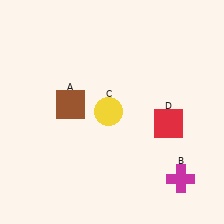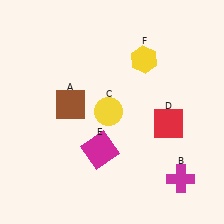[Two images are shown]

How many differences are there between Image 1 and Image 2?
There are 2 differences between the two images.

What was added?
A magenta square (E), a yellow hexagon (F) were added in Image 2.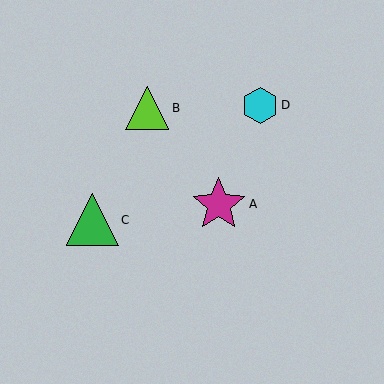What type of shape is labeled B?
Shape B is a lime triangle.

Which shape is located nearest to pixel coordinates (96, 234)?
The green triangle (labeled C) at (92, 220) is nearest to that location.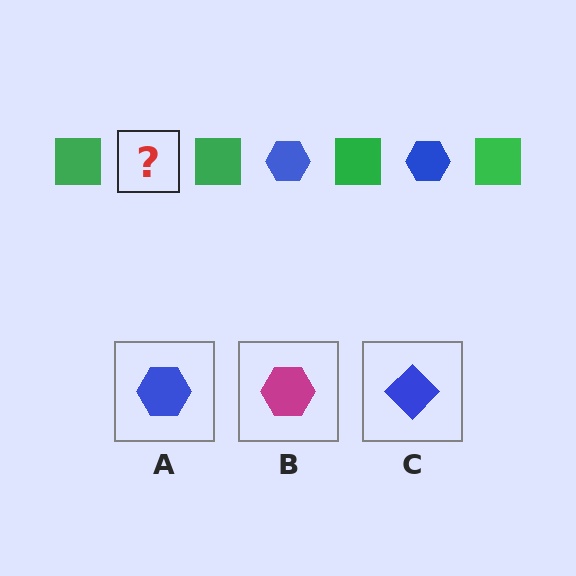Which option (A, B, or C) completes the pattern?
A.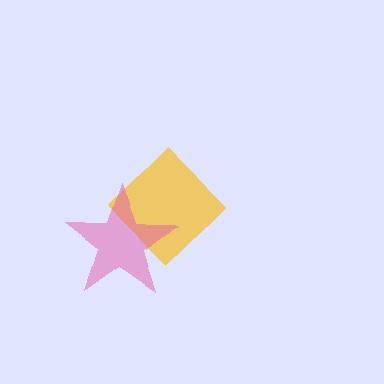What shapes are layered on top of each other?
The layered shapes are: a yellow diamond, a pink star.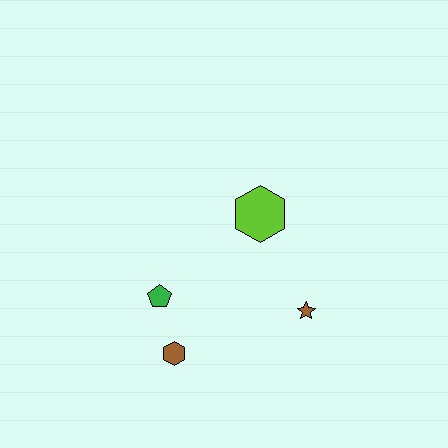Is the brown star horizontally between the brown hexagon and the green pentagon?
No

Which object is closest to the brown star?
The lime hexagon is closest to the brown star.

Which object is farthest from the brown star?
The green pentagon is farthest from the brown star.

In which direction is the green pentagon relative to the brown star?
The green pentagon is to the left of the brown star.